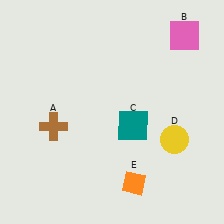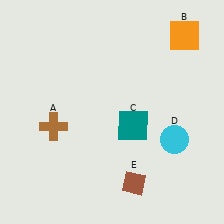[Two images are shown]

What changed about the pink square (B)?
In Image 1, B is pink. In Image 2, it changed to orange.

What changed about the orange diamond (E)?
In Image 1, E is orange. In Image 2, it changed to brown.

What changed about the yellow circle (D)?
In Image 1, D is yellow. In Image 2, it changed to cyan.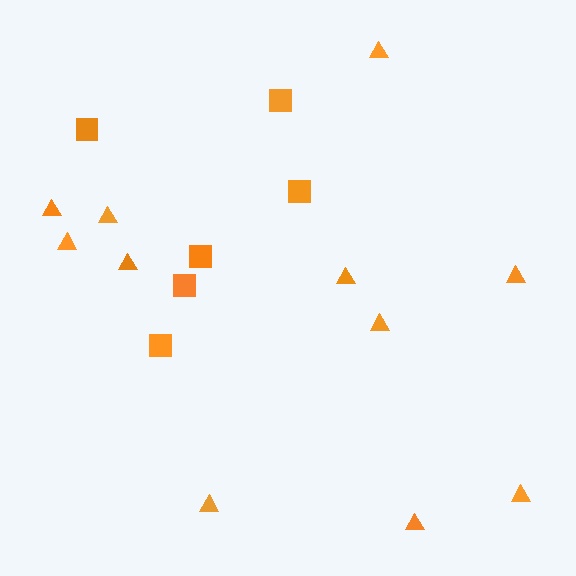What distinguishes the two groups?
There are 2 groups: one group of triangles (11) and one group of squares (6).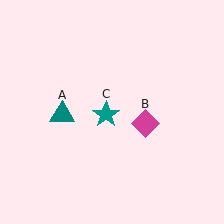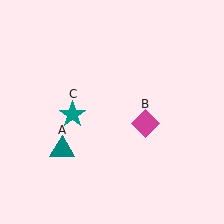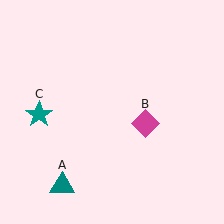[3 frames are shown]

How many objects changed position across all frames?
2 objects changed position: teal triangle (object A), teal star (object C).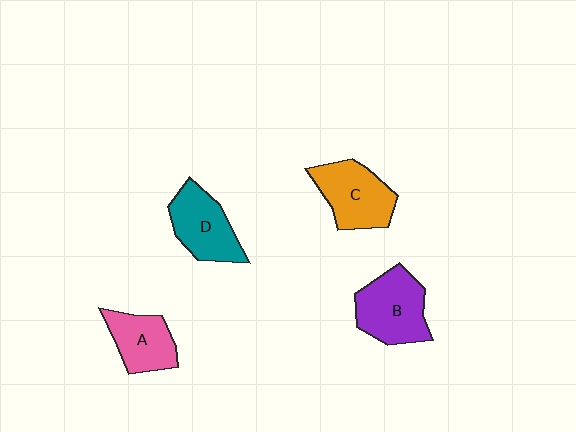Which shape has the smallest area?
Shape A (pink).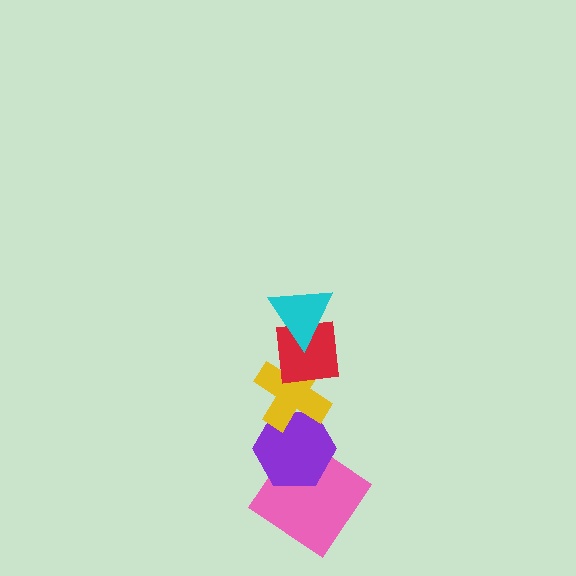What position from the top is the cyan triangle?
The cyan triangle is 1st from the top.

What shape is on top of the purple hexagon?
The yellow cross is on top of the purple hexagon.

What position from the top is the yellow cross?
The yellow cross is 3rd from the top.